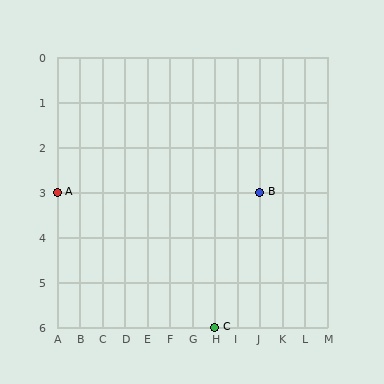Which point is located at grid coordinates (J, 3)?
Point B is at (J, 3).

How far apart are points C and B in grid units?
Points C and B are 2 columns and 3 rows apart (about 3.6 grid units diagonally).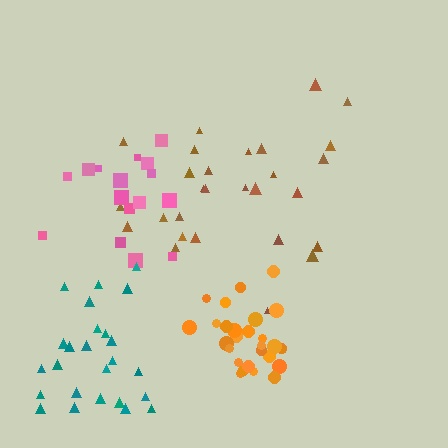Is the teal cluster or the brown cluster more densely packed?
Teal.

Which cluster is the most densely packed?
Orange.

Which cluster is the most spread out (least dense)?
Brown.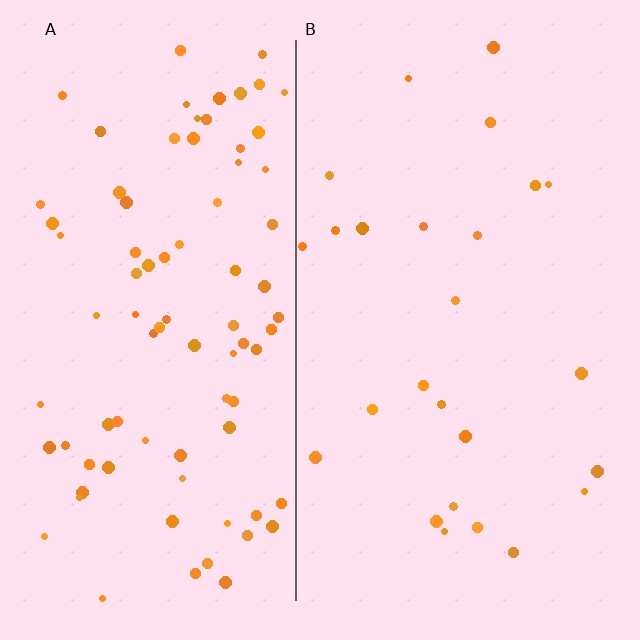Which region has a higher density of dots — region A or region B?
A (the left).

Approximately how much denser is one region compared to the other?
Approximately 3.4× — region A over region B.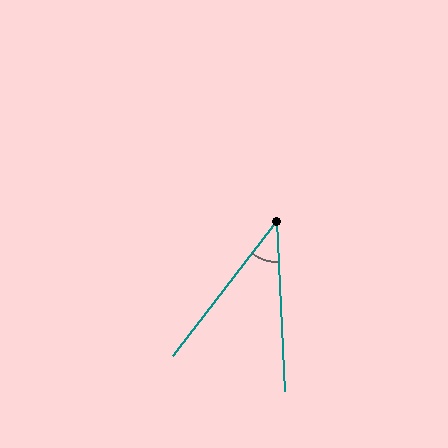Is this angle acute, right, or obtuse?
It is acute.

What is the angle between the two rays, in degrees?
Approximately 40 degrees.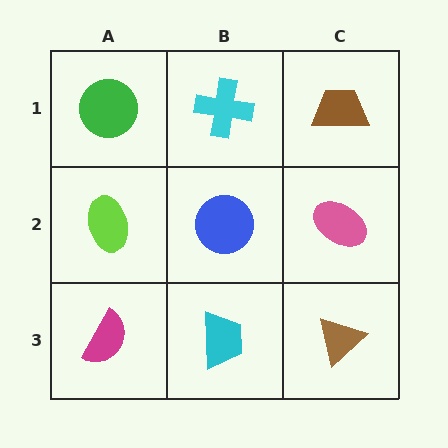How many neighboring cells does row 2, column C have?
3.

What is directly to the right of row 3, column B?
A brown triangle.